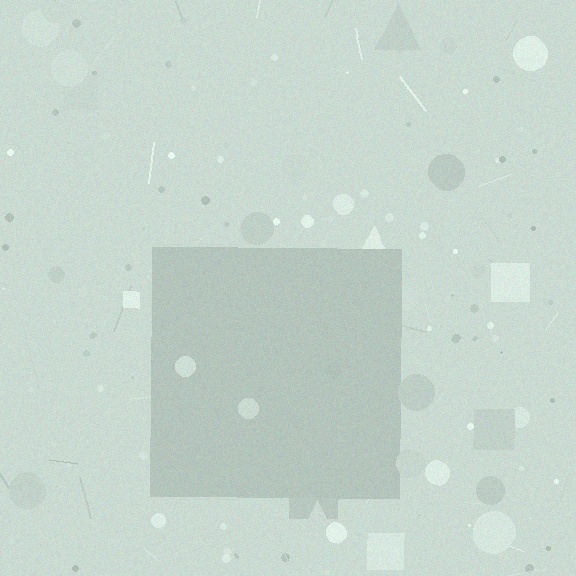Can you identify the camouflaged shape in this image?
The camouflaged shape is a square.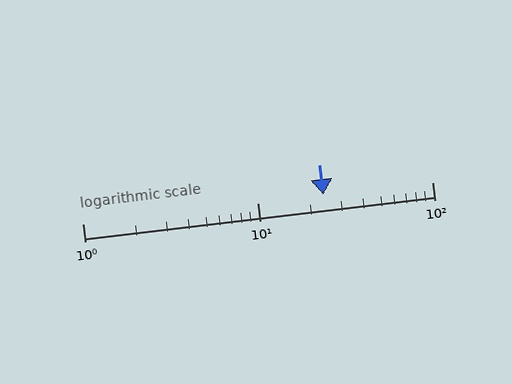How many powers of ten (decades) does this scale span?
The scale spans 2 decades, from 1 to 100.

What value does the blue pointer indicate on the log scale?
The pointer indicates approximately 24.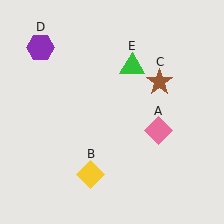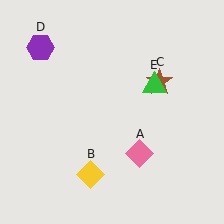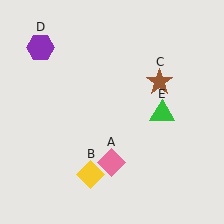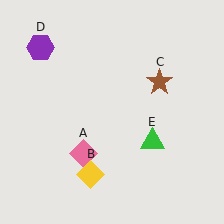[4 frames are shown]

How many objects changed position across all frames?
2 objects changed position: pink diamond (object A), green triangle (object E).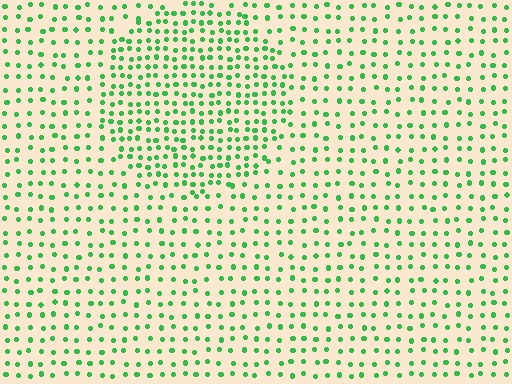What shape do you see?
I see a circle.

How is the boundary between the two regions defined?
The boundary is defined by a change in element density (approximately 1.8x ratio). All elements are the same color, size, and shape.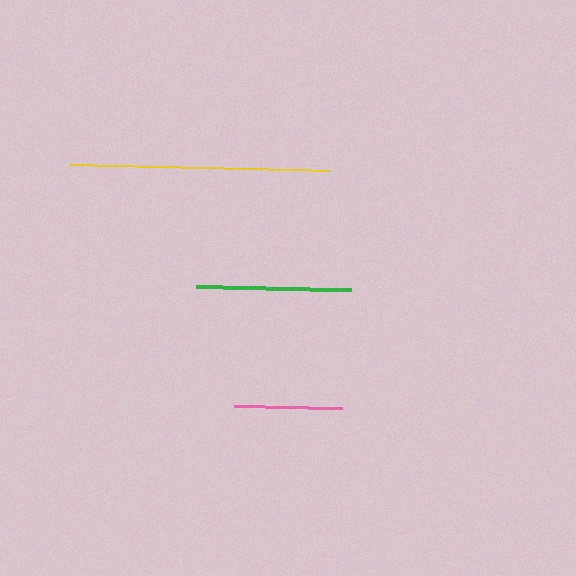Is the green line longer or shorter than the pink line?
The green line is longer than the pink line.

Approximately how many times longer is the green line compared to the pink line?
The green line is approximately 1.4 times the length of the pink line.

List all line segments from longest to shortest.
From longest to shortest: yellow, green, pink.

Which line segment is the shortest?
The pink line is the shortest at approximately 108 pixels.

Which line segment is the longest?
The yellow line is the longest at approximately 259 pixels.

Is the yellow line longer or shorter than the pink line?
The yellow line is longer than the pink line.